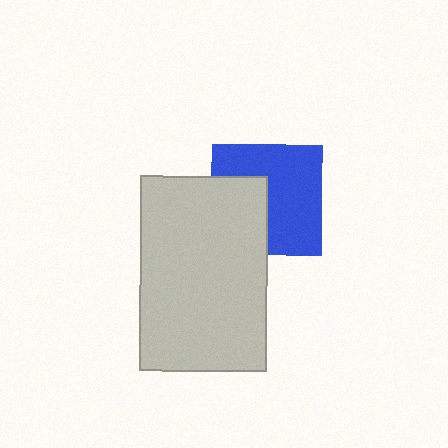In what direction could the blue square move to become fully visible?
The blue square could move right. That would shift it out from behind the light gray rectangle entirely.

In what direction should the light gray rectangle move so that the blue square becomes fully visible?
The light gray rectangle should move left. That is the shortest direction to clear the overlap and leave the blue square fully visible.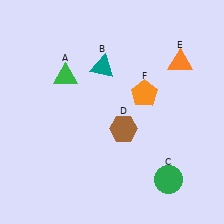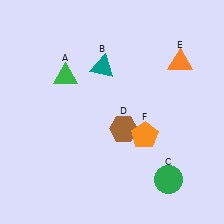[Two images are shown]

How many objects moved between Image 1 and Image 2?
1 object moved between the two images.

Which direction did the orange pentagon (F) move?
The orange pentagon (F) moved down.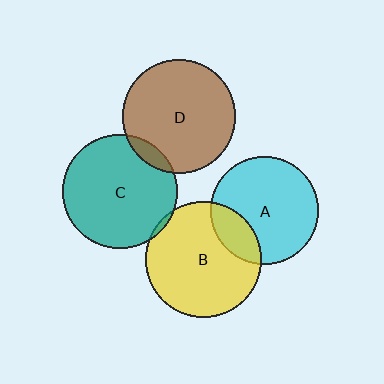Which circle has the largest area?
Circle B (yellow).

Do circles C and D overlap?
Yes.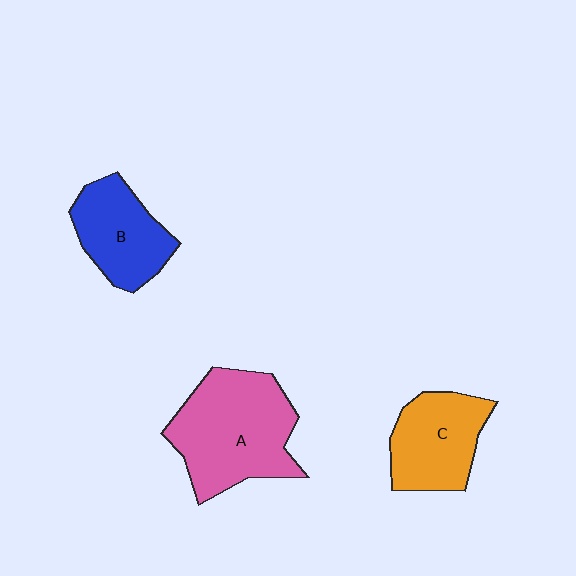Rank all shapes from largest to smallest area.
From largest to smallest: A (pink), C (orange), B (blue).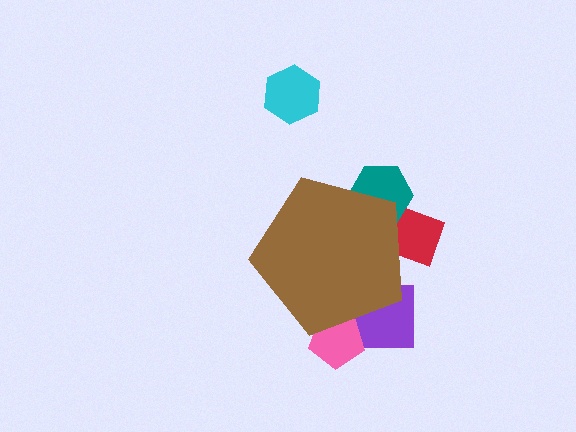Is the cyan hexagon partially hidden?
No, the cyan hexagon is fully visible.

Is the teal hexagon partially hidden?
Yes, the teal hexagon is partially hidden behind the brown pentagon.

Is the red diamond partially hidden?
Yes, the red diamond is partially hidden behind the brown pentagon.